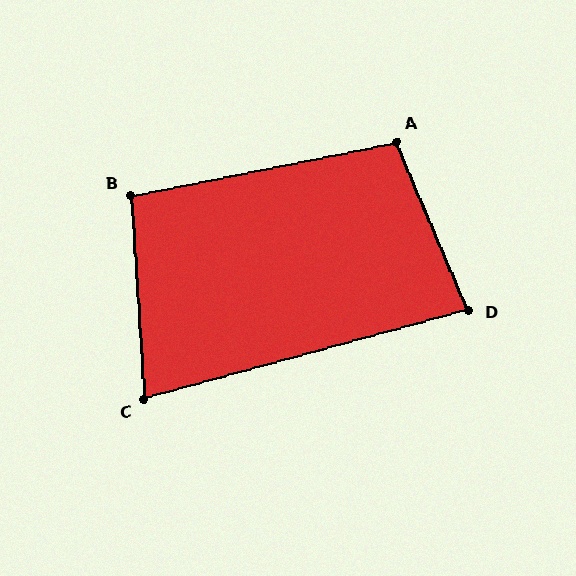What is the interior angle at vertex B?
Approximately 98 degrees (obtuse).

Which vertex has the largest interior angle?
A, at approximately 102 degrees.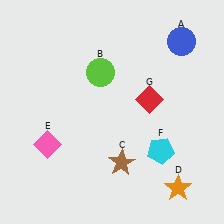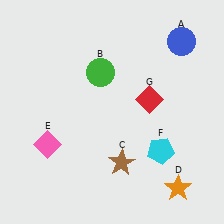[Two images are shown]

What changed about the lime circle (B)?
In Image 1, B is lime. In Image 2, it changed to green.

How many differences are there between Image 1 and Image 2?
There is 1 difference between the two images.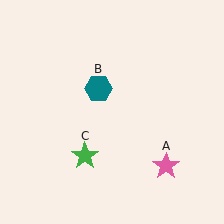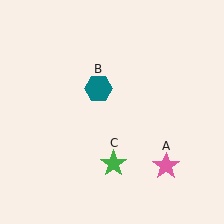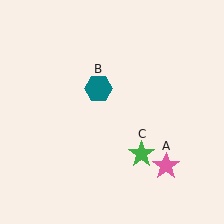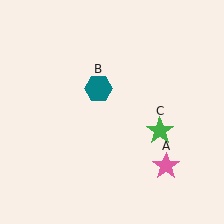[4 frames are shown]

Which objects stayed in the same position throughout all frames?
Pink star (object A) and teal hexagon (object B) remained stationary.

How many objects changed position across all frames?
1 object changed position: green star (object C).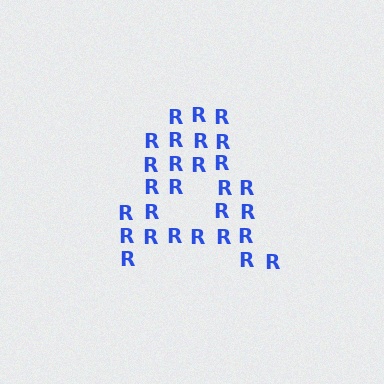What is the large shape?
The large shape is the letter A.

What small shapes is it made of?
It is made of small letter R's.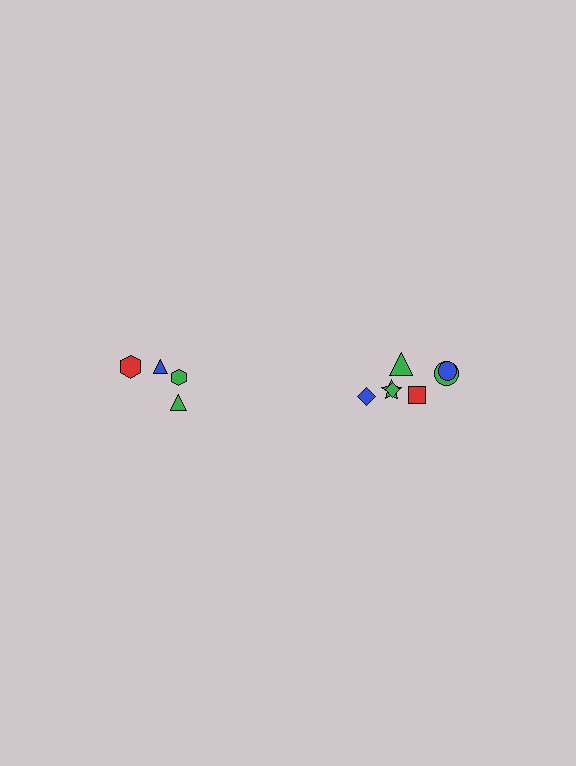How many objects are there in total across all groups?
There are 11 objects.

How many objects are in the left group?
There are 4 objects.